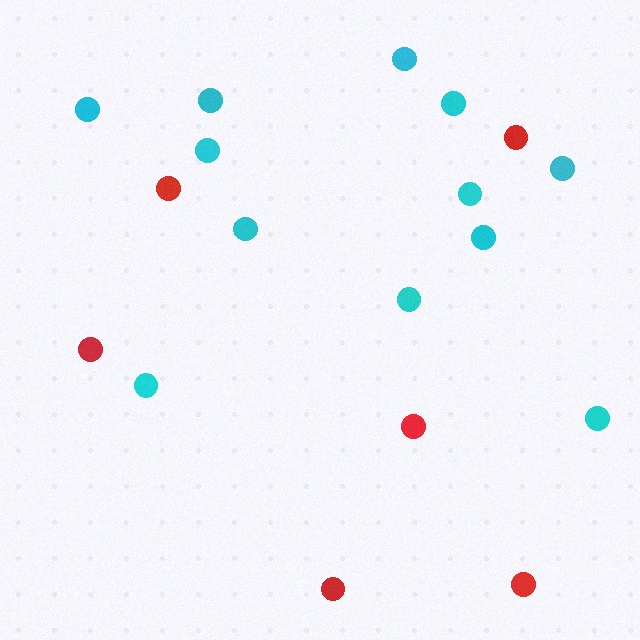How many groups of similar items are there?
There are 2 groups: one group of cyan circles (12) and one group of red circles (6).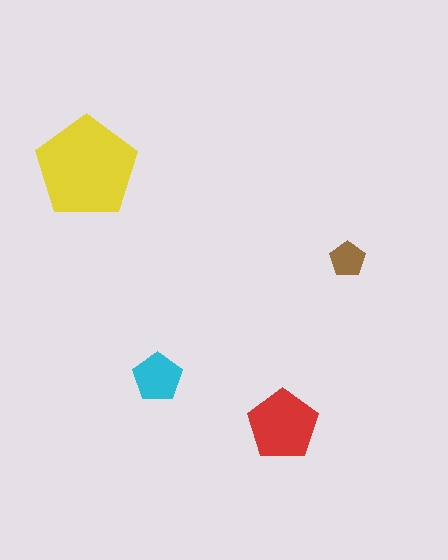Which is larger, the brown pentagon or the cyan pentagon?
The cyan one.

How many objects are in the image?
There are 4 objects in the image.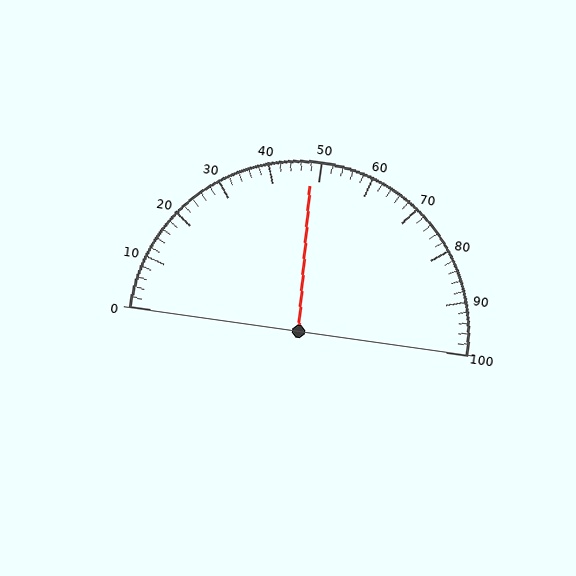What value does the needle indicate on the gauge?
The needle indicates approximately 48.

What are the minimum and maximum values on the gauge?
The gauge ranges from 0 to 100.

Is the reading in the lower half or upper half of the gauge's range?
The reading is in the lower half of the range (0 to 100).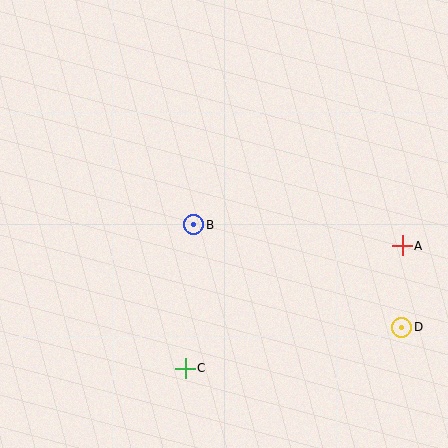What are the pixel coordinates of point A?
Point A is at (402, 246).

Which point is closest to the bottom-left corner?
Point C is closest to the bottom-left corner.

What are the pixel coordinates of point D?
Point D is at (402, 327).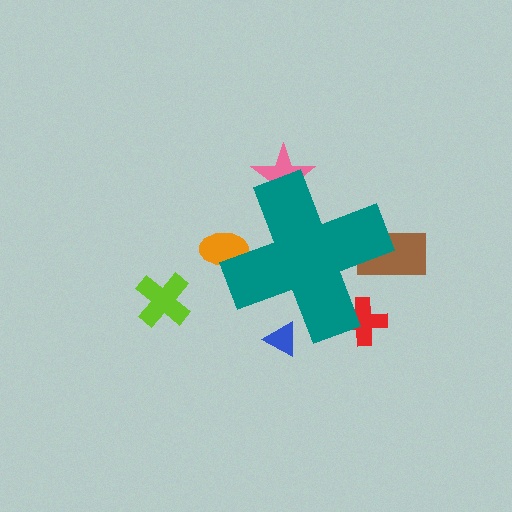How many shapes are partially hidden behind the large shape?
5 shapes are partially hidden.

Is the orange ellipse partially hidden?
Yes, the orange ellipse is partially hidden behind the teal cross.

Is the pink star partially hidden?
Yes, the pink star is partially hidden behind the teal cross.